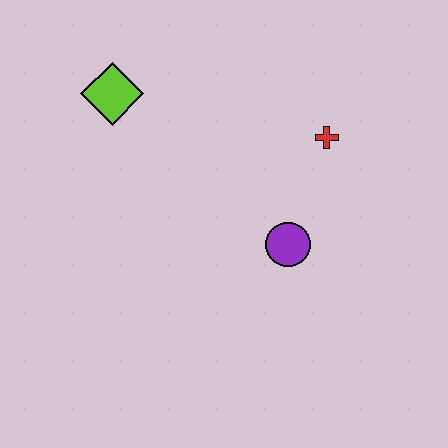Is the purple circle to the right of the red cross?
No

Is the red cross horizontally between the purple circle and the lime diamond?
No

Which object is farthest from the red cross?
The lime diamond is farthest from the red cross.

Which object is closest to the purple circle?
The red cross is closest to the purple circle.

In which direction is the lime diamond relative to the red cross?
The lime diamond is to the left of the red cross.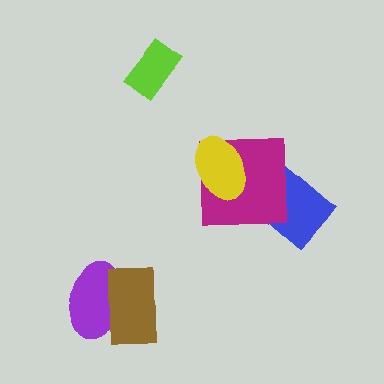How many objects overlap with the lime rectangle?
0 objects overlap with the lime rectangle.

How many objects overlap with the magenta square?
2 objects overlap with the magenta square.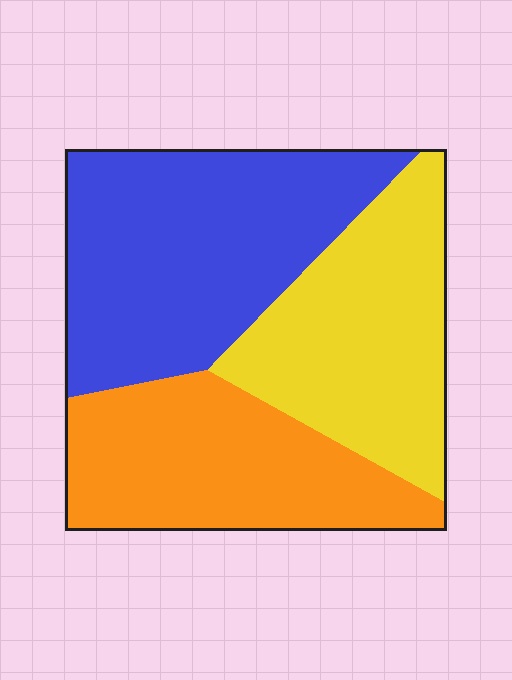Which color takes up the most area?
Blue, at roughly 40%.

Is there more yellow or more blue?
Blue.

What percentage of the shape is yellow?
Yellow takes up between a sixth and a third of the shape.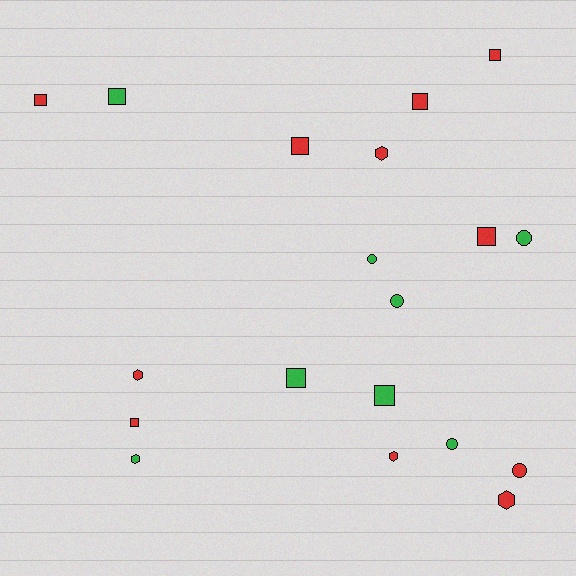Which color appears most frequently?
Red, with 11 objects.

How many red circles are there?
There is 1 red circle.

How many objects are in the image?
There are 19 objects.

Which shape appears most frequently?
Square, with 9 objects.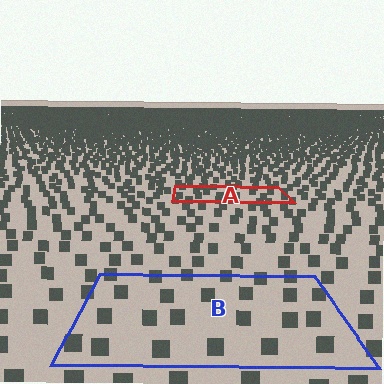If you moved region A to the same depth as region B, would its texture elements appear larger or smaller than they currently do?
They would appear larger. At a closer depth, the same texture elements are projected at a bigger on-screen size.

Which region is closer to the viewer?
Region B is closer. The texture elements there are larger and more spread out.